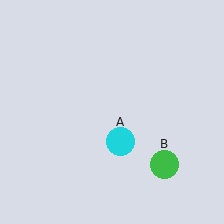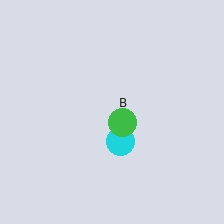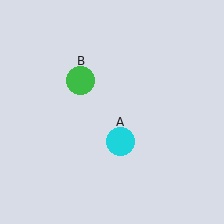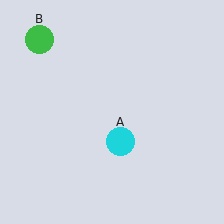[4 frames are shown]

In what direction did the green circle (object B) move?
The green circle (object B) moved up and to the left.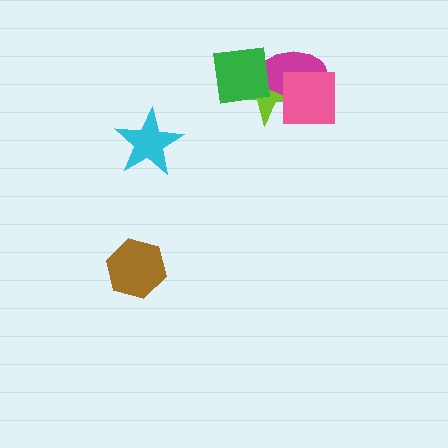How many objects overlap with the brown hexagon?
0 objects overlap with the brown hexagon.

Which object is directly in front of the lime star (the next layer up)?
The magenta ellipse is directly in front of the lime star.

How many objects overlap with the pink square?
2 objects overlap with the pink square.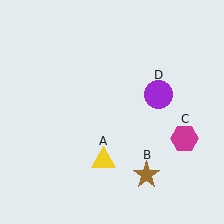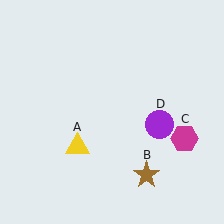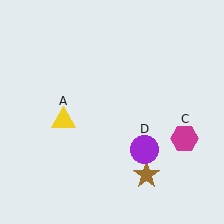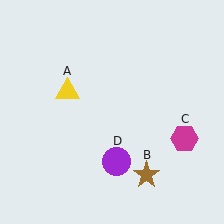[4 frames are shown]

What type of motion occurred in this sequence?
The yellow triangle (object A), purple circle (object D) rotated clockwise around the center of the scene.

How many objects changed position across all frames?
2 objects changed position: yellow triangle (object A), purple circle (object D).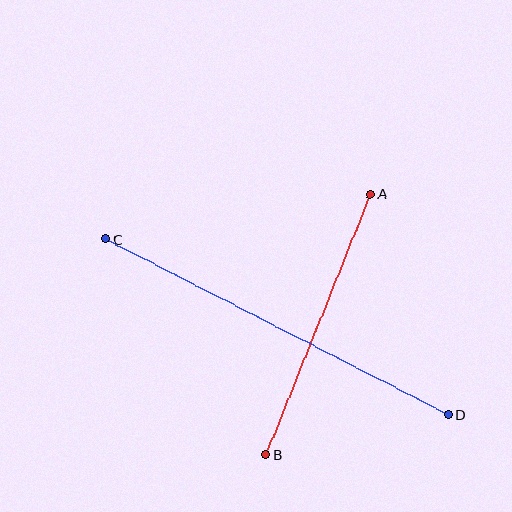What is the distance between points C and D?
The distance is approximately 384 pixels.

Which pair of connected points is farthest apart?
Points C and D are farthest apart.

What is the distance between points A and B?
The distance is approximately 280 pixels.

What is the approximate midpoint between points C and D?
The midpoint is at approximately (277, 327) pixels.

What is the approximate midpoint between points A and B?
The midpoint is at approximately (318, 324) pixels.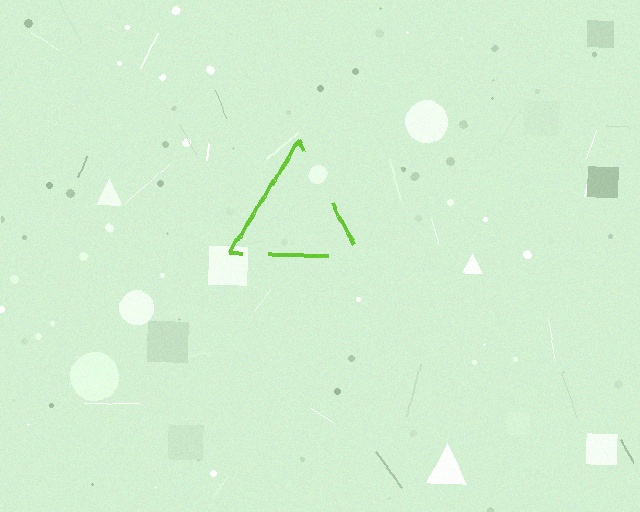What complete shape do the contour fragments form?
The contour fragments form a triangle.